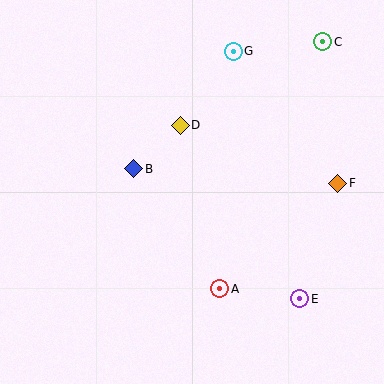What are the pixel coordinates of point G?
Point G is at (233, 51).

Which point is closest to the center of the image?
Point B at (134, 169) is closest to the center.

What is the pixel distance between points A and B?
The distance between A and B is 148 pixels.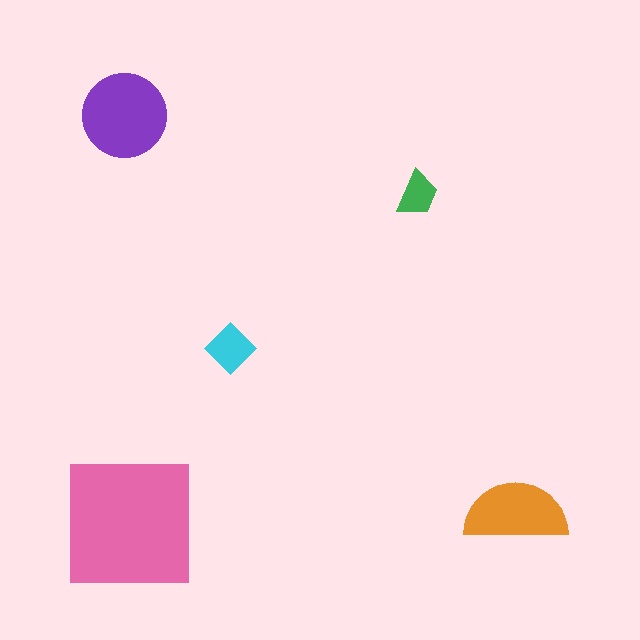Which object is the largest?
The pink square.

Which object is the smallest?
The green trapezoid.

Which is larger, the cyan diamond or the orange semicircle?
The orange semicircle.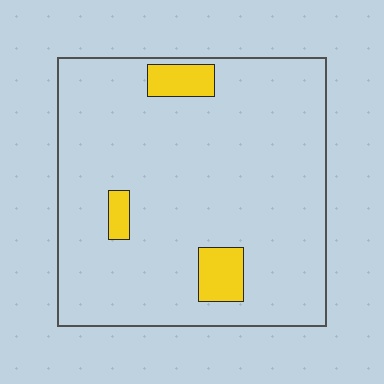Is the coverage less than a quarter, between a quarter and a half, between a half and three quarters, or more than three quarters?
Less than a quarter.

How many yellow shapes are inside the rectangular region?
3.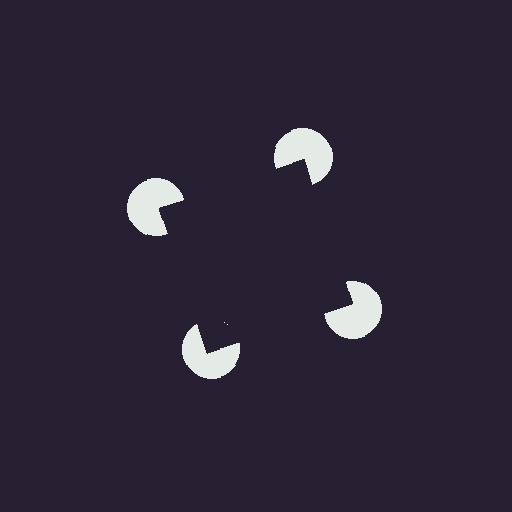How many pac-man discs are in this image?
There are 4 — one at each vertex of the illusory square.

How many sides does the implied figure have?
4 sides.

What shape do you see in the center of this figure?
An illusory square — its edges are inferred from the aligned wedge cuts in the pac-man discs, not physically drawn.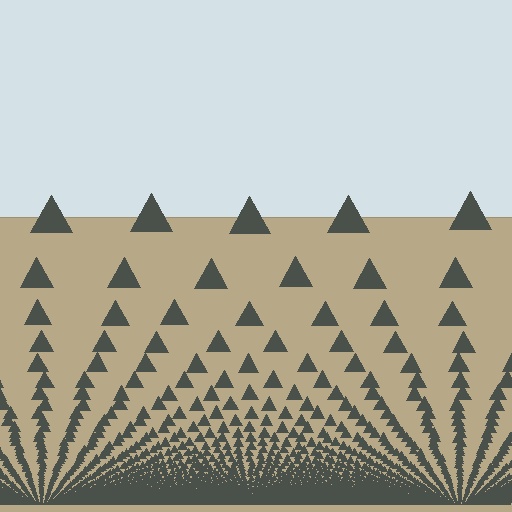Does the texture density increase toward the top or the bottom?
Density increases toward the bottom.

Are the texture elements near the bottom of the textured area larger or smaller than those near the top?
Smaller. The gradient is inverted — elements near the bottom are smaller and denser.